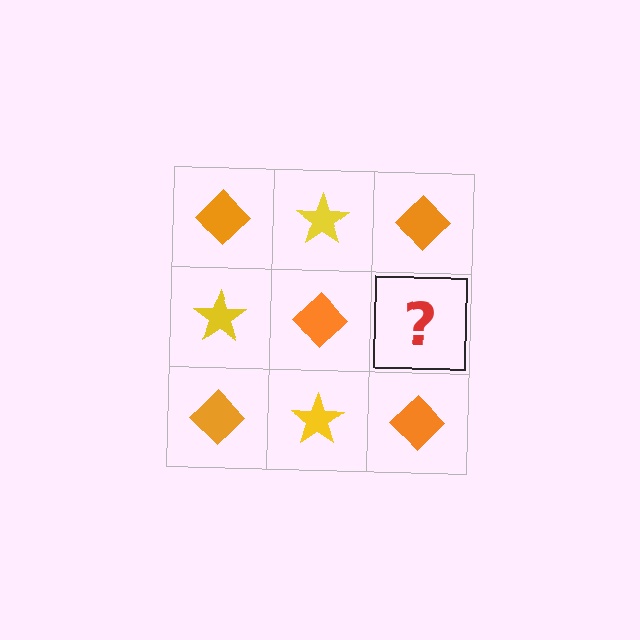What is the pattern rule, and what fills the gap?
The rule is that it alternates orange diamond and yellow star in a checkerboard pattern. The gap should be filled with a yellow star.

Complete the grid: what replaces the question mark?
The question mark should be replaced with a yellow star.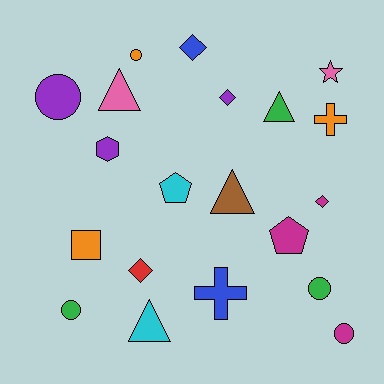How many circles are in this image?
There are 5 circles.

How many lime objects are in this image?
There are no lime objects.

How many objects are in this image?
There are 20 objects.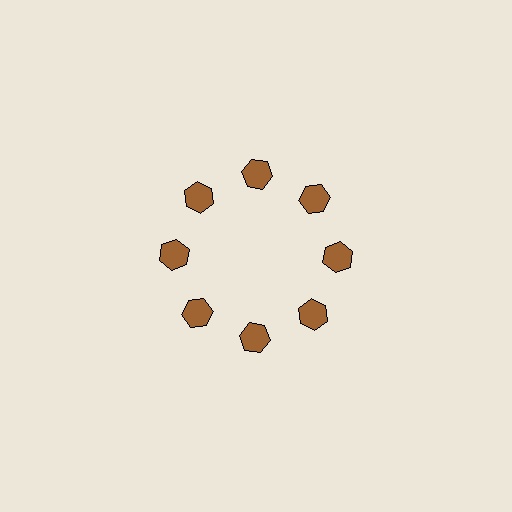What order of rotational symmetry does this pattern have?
This pattern has 8-fold rotational symmetry.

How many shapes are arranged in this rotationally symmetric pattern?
There are 8 shapes, arranged in 8 groups of 1.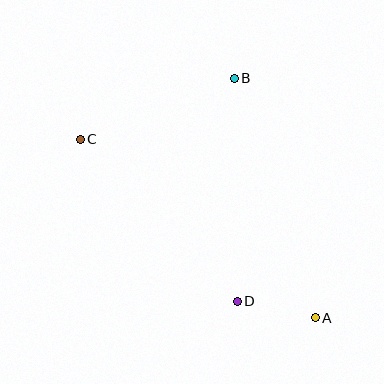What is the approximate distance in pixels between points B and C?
The distance between B and C is approximately 165 pixels.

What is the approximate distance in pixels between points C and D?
The distance between C and D is approximately 225 pixels.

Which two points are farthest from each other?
Points A and C are farthest from each other.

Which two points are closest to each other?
Points A and D are closest to each other.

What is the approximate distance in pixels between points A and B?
The distance between A and B is approximately 253 pixels.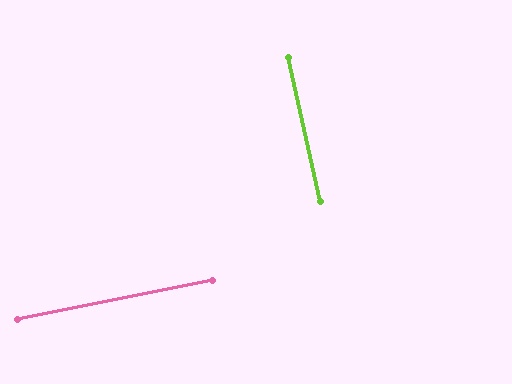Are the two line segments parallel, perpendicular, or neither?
Perpendicular — they meet at approximately 88°.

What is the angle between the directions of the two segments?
Approximately 88 degrees.